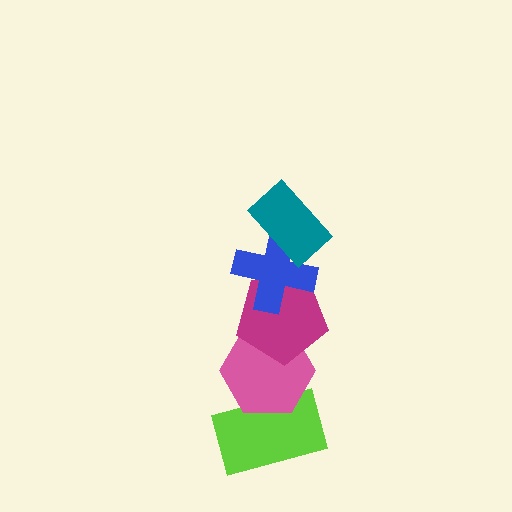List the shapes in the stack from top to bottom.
From top to bottom: the teal rectangle, the blue cross, the magenta pentagon, the pink hexagon, the lime rectangle.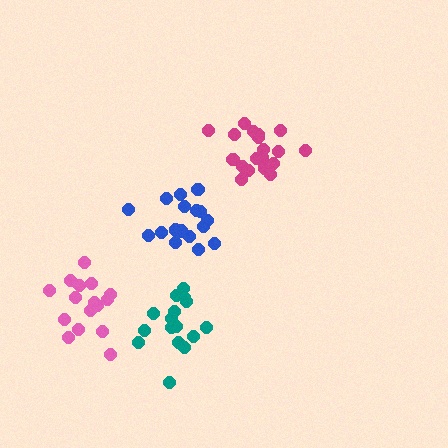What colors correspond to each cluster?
The clusters are colored: pink, teal, magenta, blue.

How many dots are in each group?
Group 1: 16 dots, Group 2: 16 dots, Group 3: 20 dots, Group 4: 19 dots (71 total).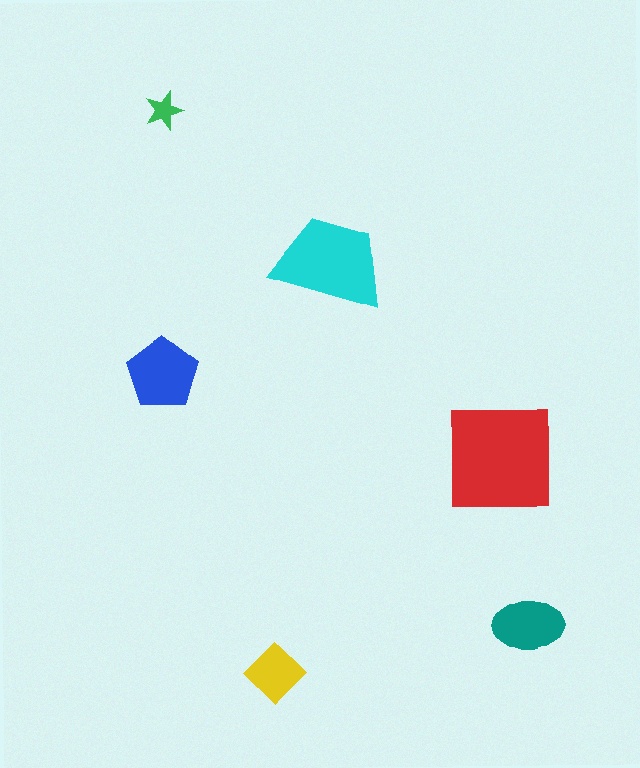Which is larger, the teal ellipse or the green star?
The teal ellipse.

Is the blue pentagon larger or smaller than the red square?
Smaller.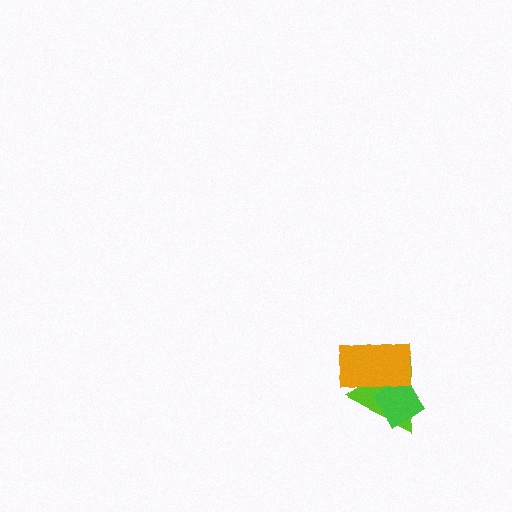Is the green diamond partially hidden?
Yes, it is partially covered by another shape.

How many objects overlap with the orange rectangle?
2 objects overlap with the orange rectangle.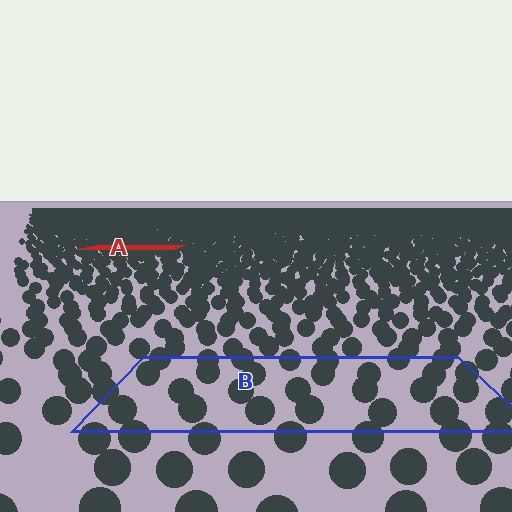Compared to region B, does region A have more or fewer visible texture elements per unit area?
Region A has more texture elements per unit area — they are packed more densely because it is farther away.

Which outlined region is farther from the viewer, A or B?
Region A is farther from the viewer — the texture elements inside it appear smaller and more densely packed.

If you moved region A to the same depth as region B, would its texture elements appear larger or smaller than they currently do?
They would appear larger. At a closer depth, the same texture elements are projected at a bigger on-screen size.